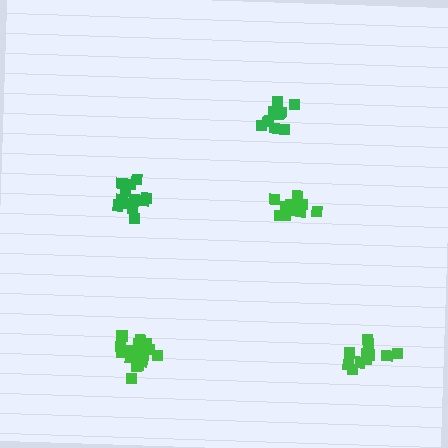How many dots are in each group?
Group 1: 12 dots, Group 2: 13 dots, Group 3: 18 dots, Group 4: 13 dots, Group 5: 13 dots (69 total).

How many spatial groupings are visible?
There are 5 spatial groupings.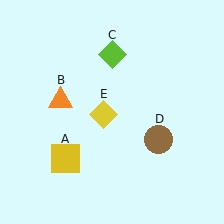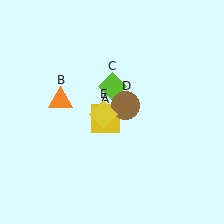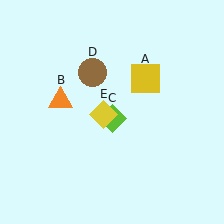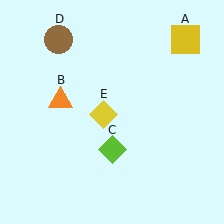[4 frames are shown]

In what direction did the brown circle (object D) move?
The brown circle (object D) moved up and to the left.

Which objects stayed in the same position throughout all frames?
Orange triangle (object B) and yellow diamond (object E) remained stationary.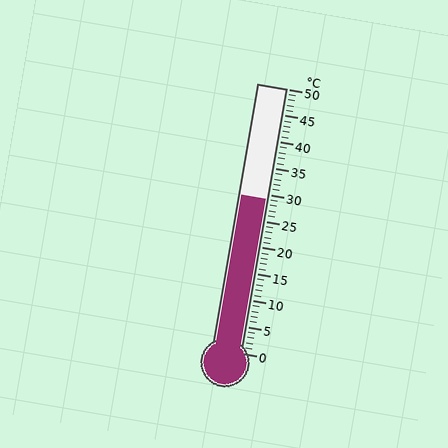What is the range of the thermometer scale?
The thermometer scale ranges from 0°C to 50°C.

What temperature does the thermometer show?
The thermometer shows approximately 29°C.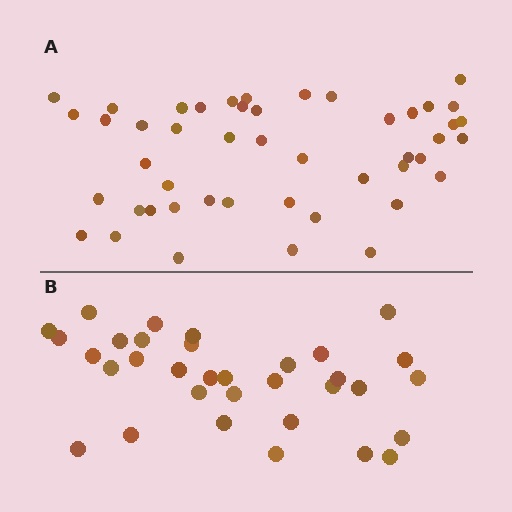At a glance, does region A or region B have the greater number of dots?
Region A (the top region) has more dots.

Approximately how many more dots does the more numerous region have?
Region A has approximately 15 more dots than region B.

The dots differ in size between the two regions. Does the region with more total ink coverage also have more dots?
No. Region B has more total ink coverage because its dots are larger, but region A actually contains more individual dots. Total area can be misleading — the number of items is what matters here.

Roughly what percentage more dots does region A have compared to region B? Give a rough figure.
About 40% more.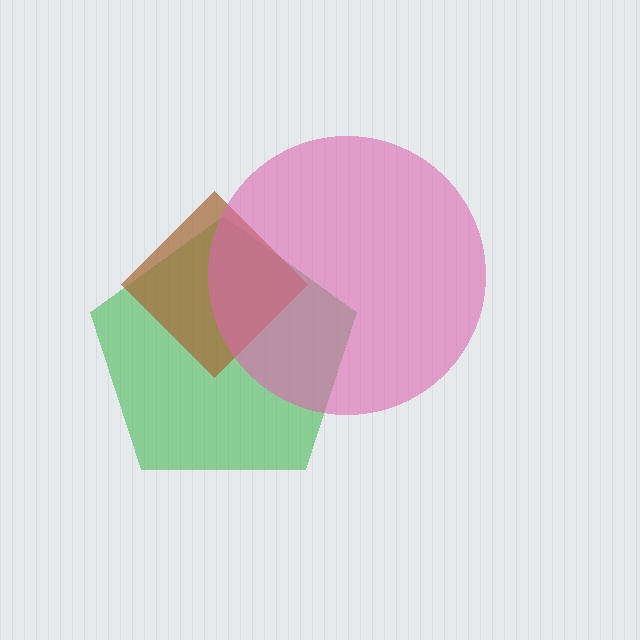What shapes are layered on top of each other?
The layered shapes are: a green pentagon, a brown diamond, a pink circle.